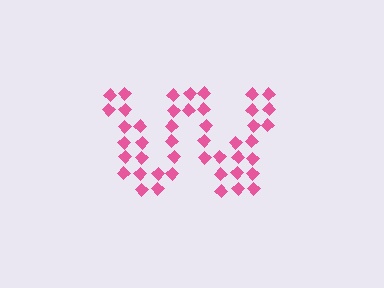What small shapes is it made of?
It is made of small diamonds.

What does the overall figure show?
The overall figure shows the letter W.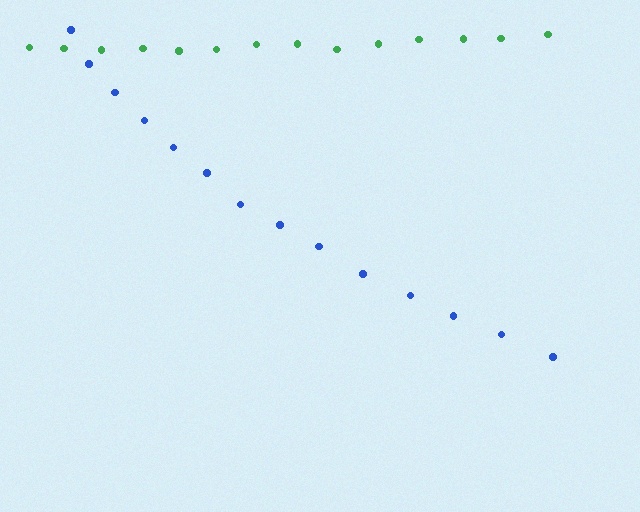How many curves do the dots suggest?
There are 2 distinct paths.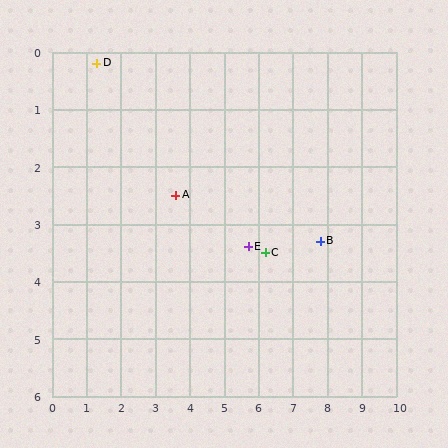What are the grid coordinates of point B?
Point B is at approximately (7.8, 3.3).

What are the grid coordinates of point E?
Point E is at approximately (5.7, 3.4).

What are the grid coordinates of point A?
Point A is at approximately (3.6, 2.5).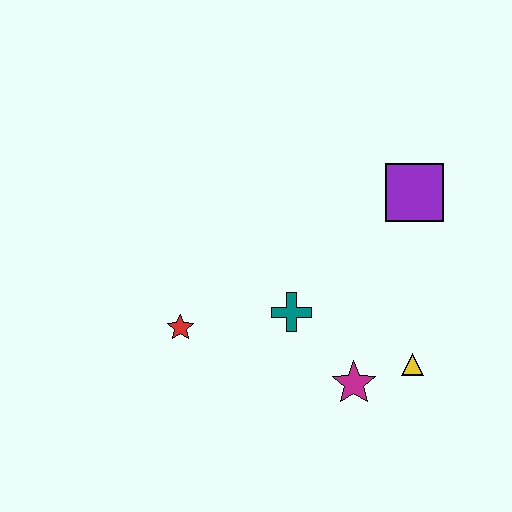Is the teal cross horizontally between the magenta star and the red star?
Yes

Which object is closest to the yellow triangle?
The magenta star is closest to the yellow triangle.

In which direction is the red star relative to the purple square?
The red star is to the left of the purple square.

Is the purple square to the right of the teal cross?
Yes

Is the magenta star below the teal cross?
Yes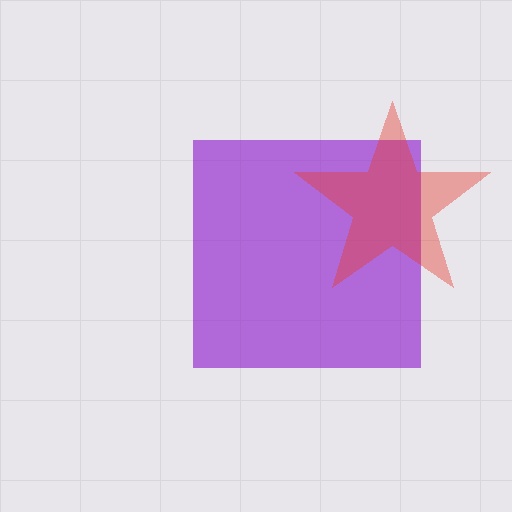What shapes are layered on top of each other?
The layered shapes are: a purple square, a red star.